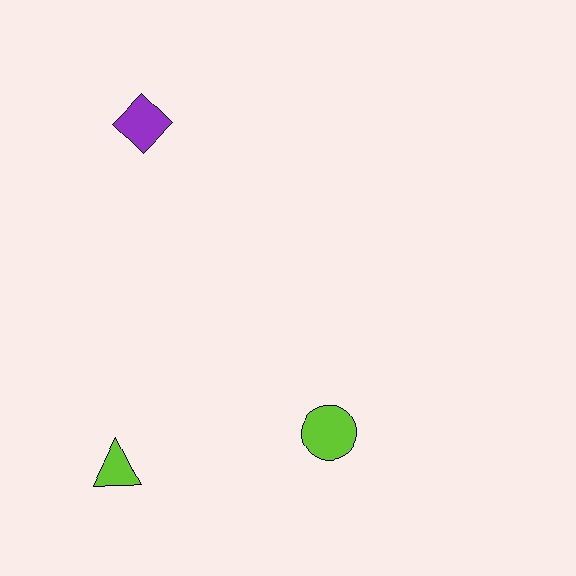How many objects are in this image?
There are 3 objects.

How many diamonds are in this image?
There is 1 diamond.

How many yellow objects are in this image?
There are no yellow objects.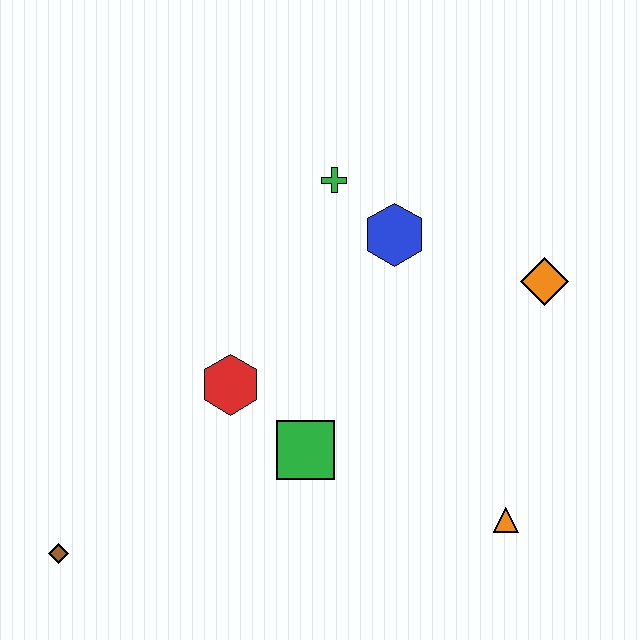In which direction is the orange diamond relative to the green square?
The orange diamond is to the right of the green square.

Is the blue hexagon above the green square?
Yes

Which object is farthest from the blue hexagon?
The brown diamond is farthest from the blue hexagon.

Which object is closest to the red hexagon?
The green square is closest to the red hexagon.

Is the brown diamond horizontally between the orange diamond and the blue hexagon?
No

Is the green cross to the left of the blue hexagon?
Yes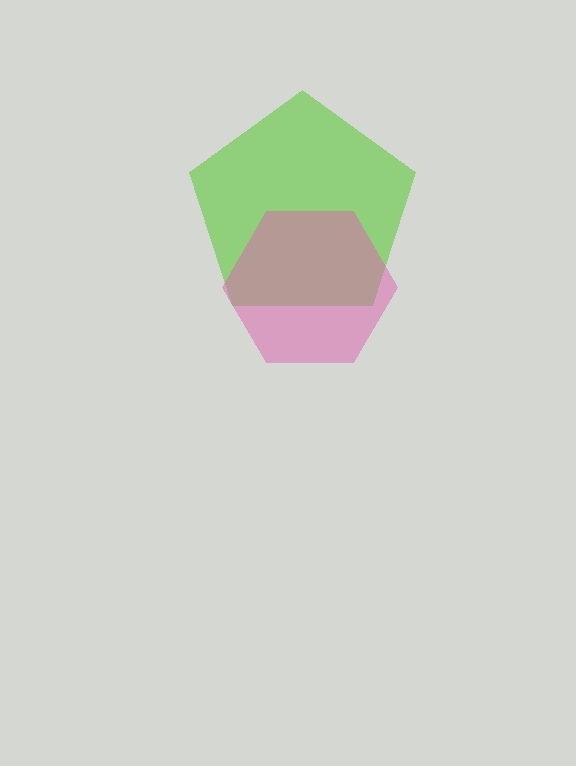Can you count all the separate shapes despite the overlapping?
Yes, there are 2 separate shapes.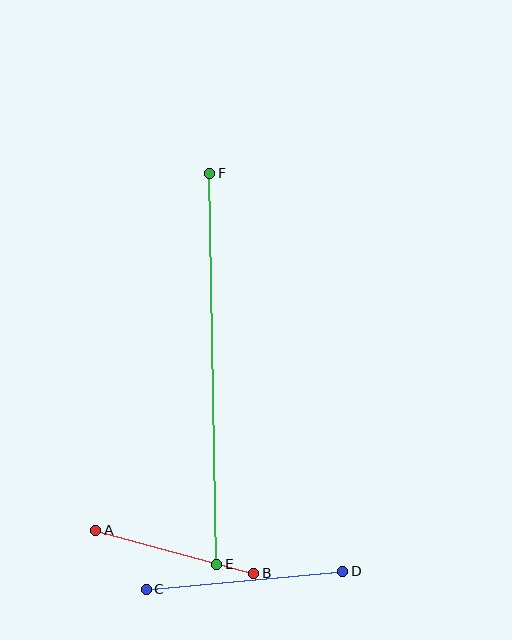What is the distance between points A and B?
The distance is approximately 163 pixels.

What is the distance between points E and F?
The distance is approximately 391 pixels.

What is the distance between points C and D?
The distance is approximately 197 pixels.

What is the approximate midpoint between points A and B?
The midpoint is at approximately (175, 552) pixels.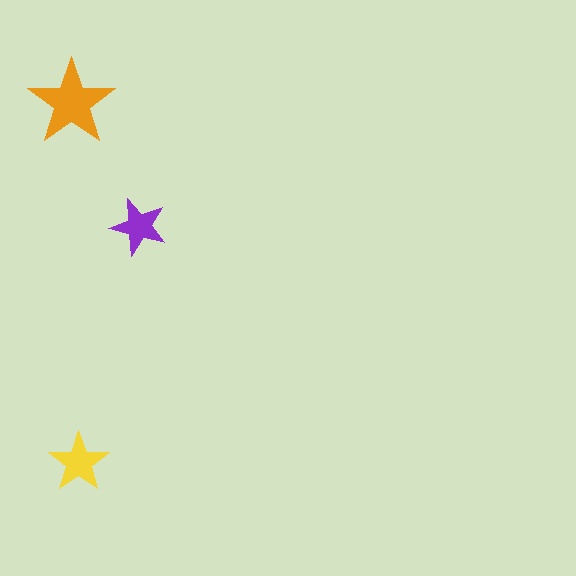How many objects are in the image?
There are 3 objects in the image.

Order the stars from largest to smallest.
the orange one, the yellow one, the purple one.